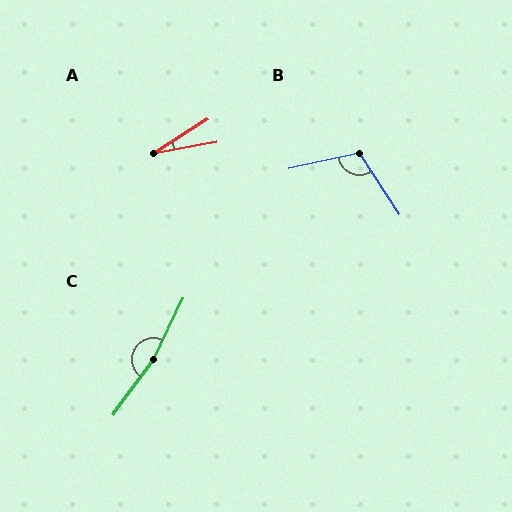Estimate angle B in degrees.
Approximately 111 degrees.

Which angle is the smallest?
A, at approximately 22 degrees.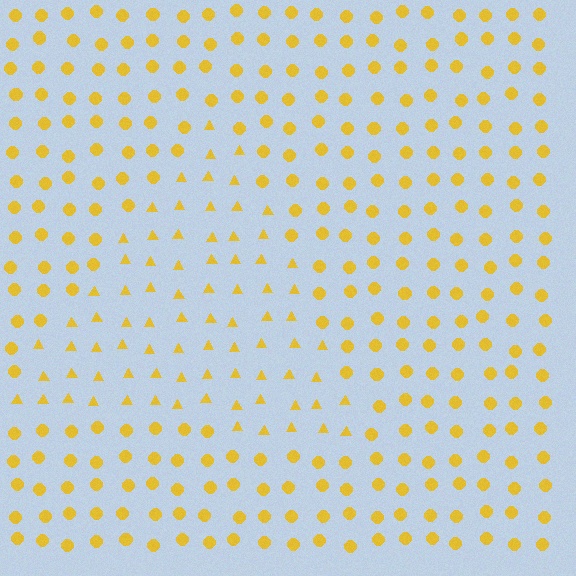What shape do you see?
I see a triangle.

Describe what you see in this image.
The image is filled with small yellow elements arranged in a uniform grid. A triangle-shaped region contains triangles, while the surrounding area contains circles. The boundary is defined purely by the change in element shape.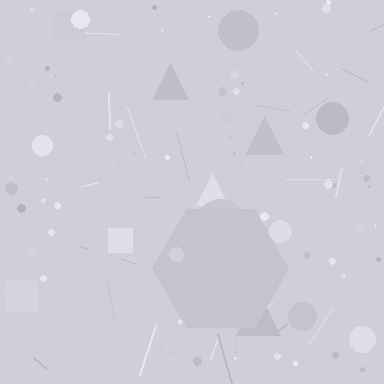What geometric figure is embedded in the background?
A hexagon is embedded in the background.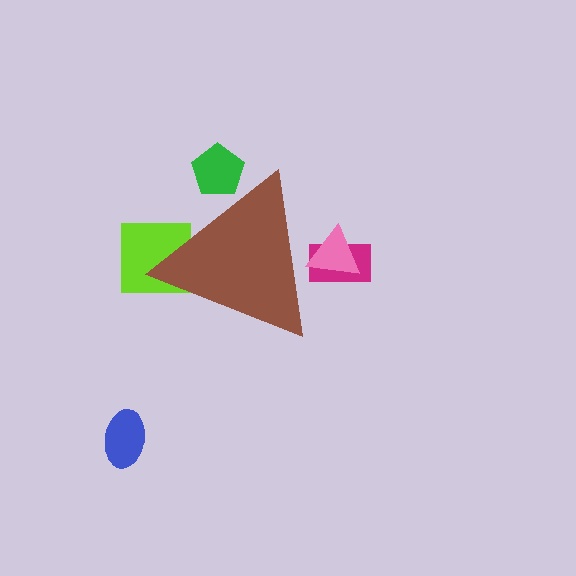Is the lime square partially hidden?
Yes, the lime square is partially hidden behind the brown triangle.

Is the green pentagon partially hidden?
Yes, the green pentagon is partially hidden behind the brown triangle.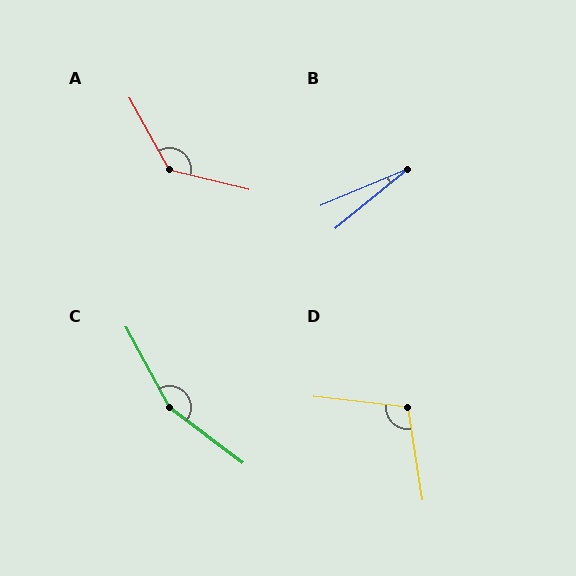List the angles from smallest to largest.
B (17°), D (105°), A (133°), C (155°).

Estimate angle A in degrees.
Approximately 133 degrees.